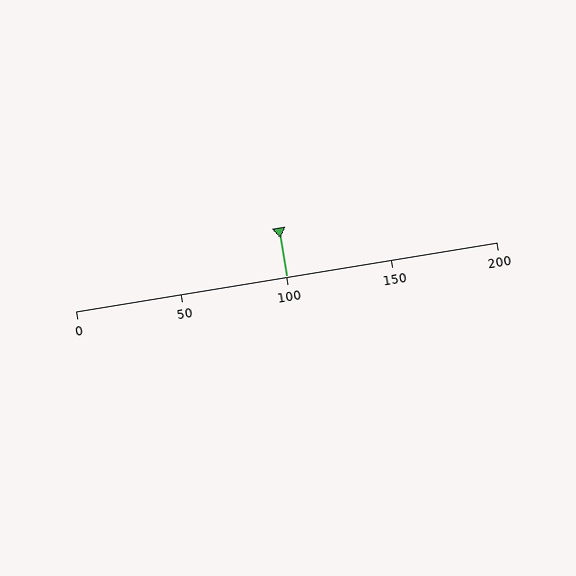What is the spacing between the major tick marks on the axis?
The major ticks are spaced 50 apart.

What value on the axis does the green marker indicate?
The marker indicates approximately 100.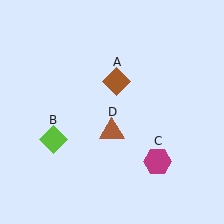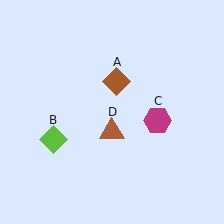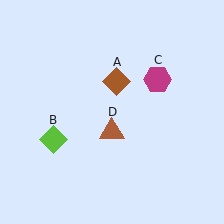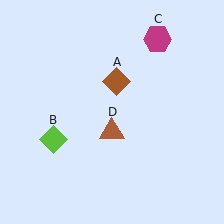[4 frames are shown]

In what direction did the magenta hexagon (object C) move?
The magenta hexagon (object C) moved up.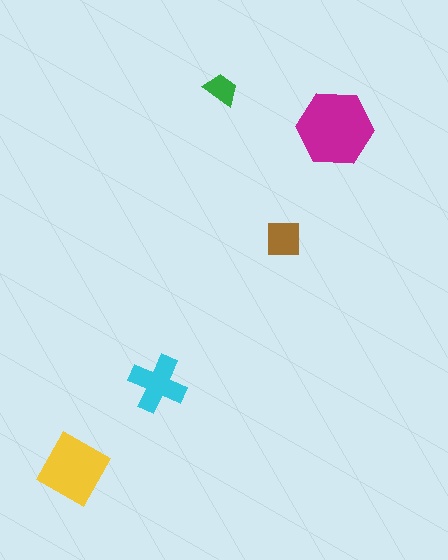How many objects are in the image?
There are 5 objects in the image.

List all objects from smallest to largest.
The green trapezoid, the brown square, the cyan cross, the yellow diamond, the magenta hexagon.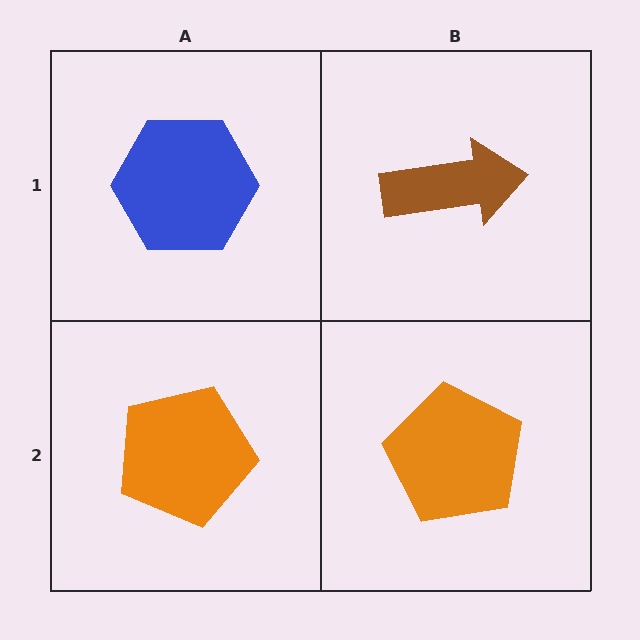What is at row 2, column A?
An orange pentagon.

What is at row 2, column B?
An orange pentagon.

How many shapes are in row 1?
2 shapes.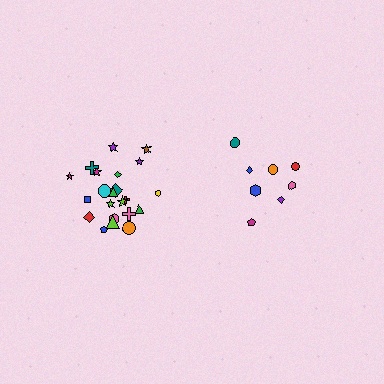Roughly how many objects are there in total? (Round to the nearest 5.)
Roughly 30 objects in total.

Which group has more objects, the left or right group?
The left group.